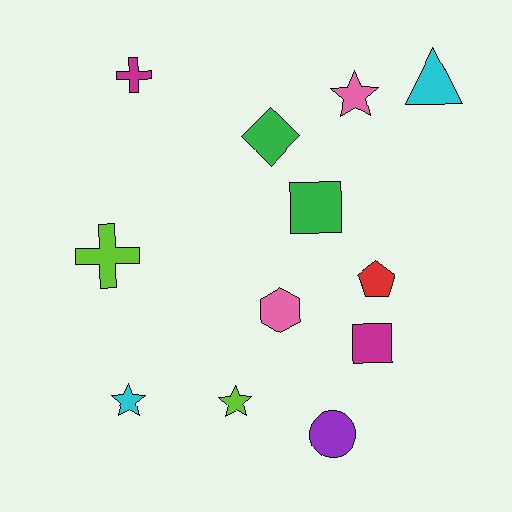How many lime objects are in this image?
There are 2 lime objects.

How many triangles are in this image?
There is 1 triangle.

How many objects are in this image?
There are 12 objects.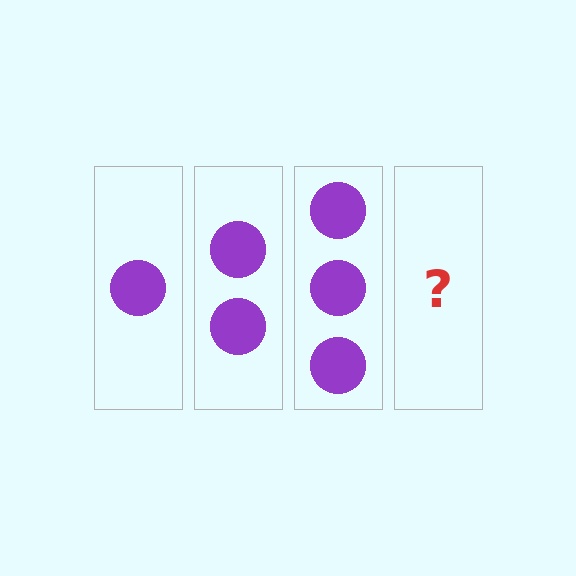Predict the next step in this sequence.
The next step is 4 circles.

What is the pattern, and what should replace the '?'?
The pattern is that each step adds one more circle. The '?' should be 4 circles.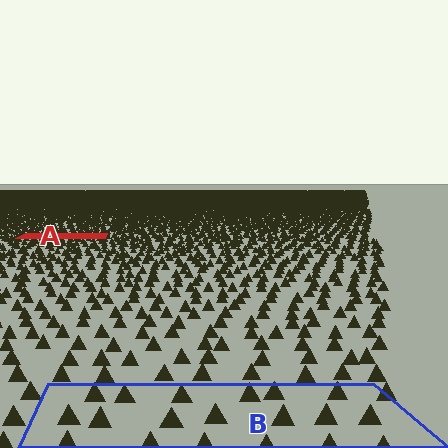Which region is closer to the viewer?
Region B is closer. The texture elements there are larger and more spread out.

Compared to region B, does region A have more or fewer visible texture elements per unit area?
Region A has more texture elements per unit area — they are packed more densely because it is farther away.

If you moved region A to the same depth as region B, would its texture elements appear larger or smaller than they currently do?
They would appear larger. At a closer depth, the same texture elements are projected at a bigger on-screen size.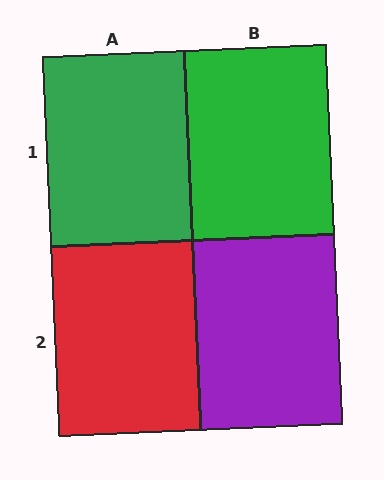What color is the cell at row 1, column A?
Green.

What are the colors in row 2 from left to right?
Red, purple.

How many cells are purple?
1 cell is purple.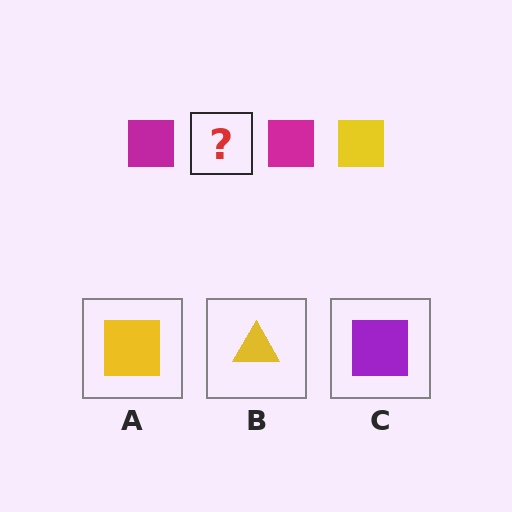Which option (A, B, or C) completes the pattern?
A.